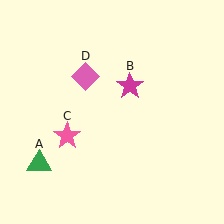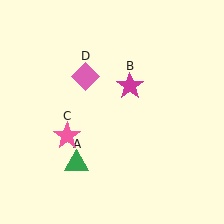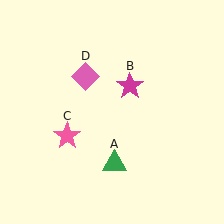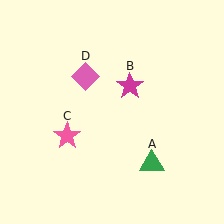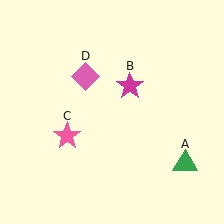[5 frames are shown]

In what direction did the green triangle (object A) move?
The green triangle (object A) moved right.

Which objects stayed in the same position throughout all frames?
Magenta star (object B) and pink star (object C) and pink diamond (object D) remained stationary.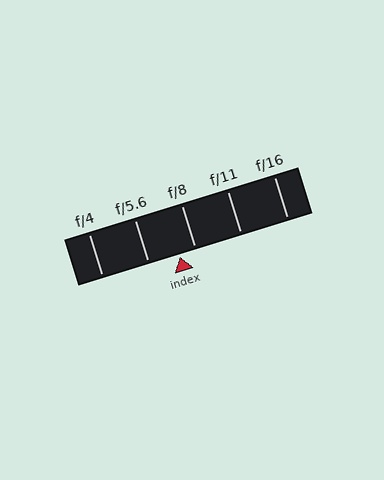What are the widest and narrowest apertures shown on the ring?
The widest aperture shown is f/4 and the narrowest is f/16.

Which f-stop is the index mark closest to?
The index mark is closest to f/8.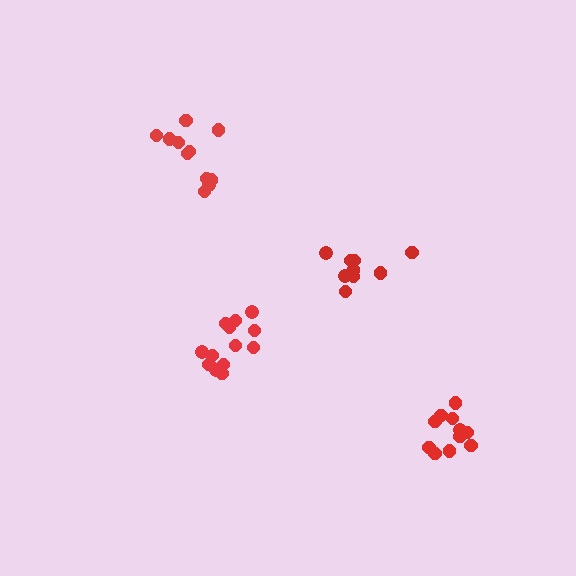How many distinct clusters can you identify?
There are 4 distinct clusters.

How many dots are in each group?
Group 1: 11 dots, Group 2: 13 dots, Group 3: 10 dots, Group 4: 11 dots (45 total).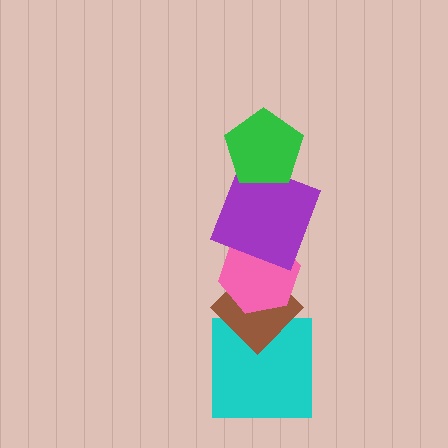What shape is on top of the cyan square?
The brown diamond is on top of the cyan square.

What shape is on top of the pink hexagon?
The purple square is on top of the pink hexagon.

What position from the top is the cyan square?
The cyan square is 5th from the top.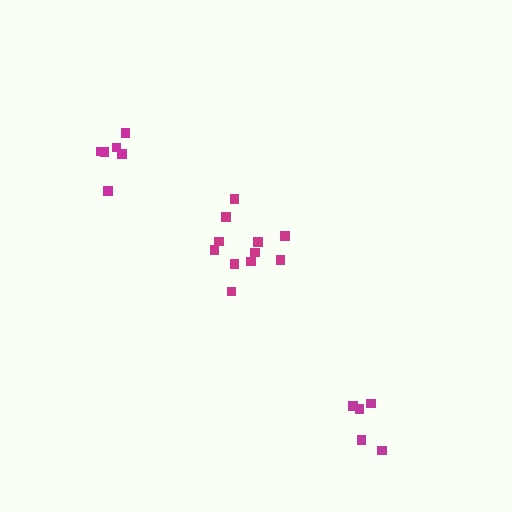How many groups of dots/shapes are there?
There are 3 groups.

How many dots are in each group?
Group 1: 11 dots, Group 2: 6 dots, Group 3: 5 dots (22 total).